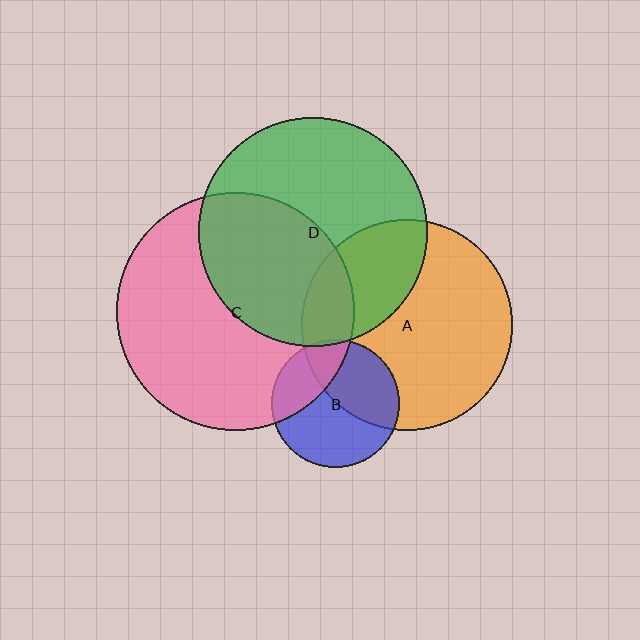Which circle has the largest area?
Circle C (pink).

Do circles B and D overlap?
Yes.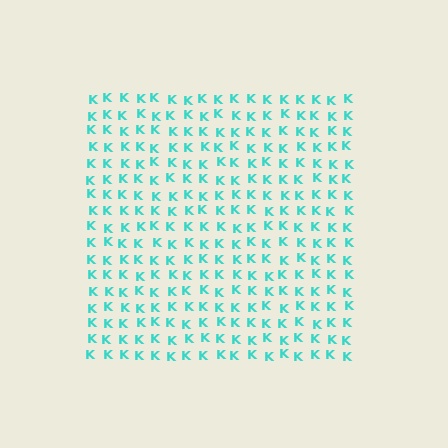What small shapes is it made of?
It is made of small letter K's.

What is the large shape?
The large shape is a square.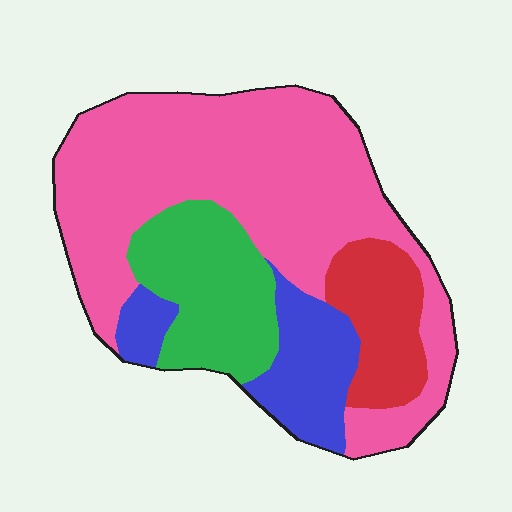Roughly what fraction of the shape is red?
Red takes up about one eighth (1/8) of the shape.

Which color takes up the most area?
Pink, at roughly 55%.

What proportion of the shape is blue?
Blue takes up less than a sixth of the shape.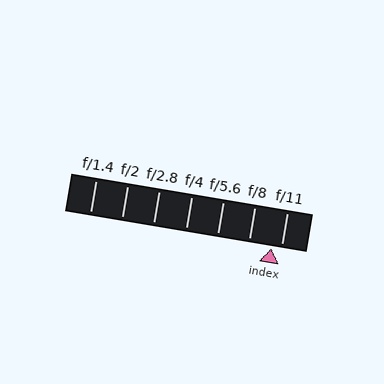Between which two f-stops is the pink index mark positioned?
The index mark is between f/8 and f/11.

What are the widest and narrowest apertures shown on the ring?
The widest aperture shown is f/1.4 and the narrowest is f/11.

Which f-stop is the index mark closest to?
The index mark is closest to f/11.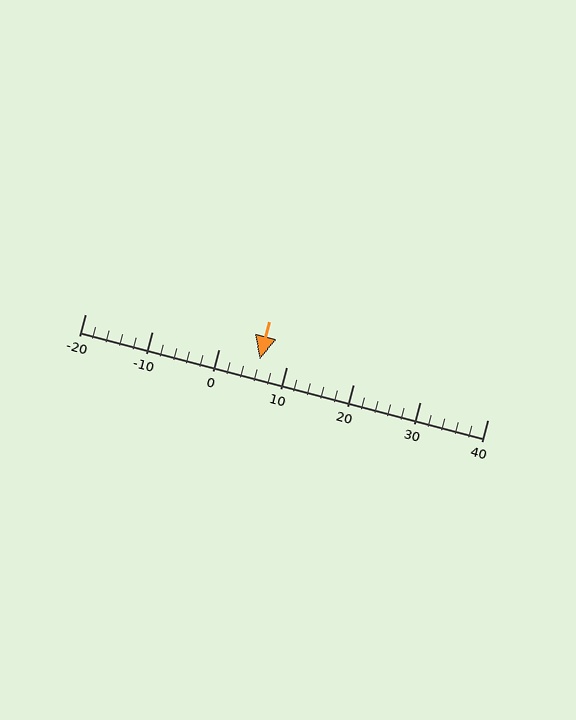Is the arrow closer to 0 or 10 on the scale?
The arrow is closer to 10.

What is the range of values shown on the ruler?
The ruler shows values from -20 to 40.